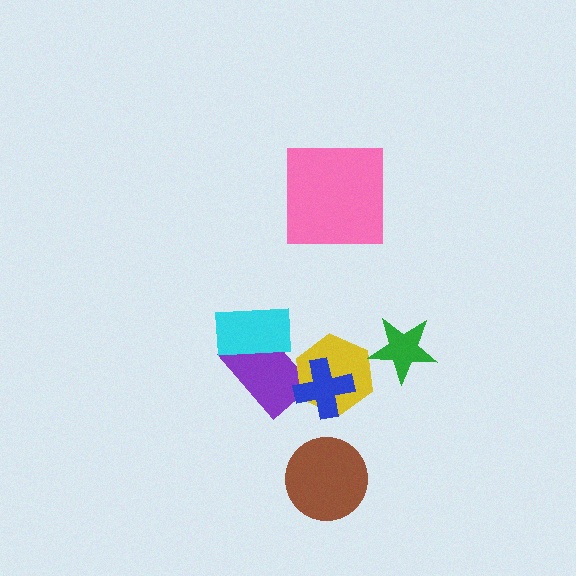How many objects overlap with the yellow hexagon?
2 objects overlap with the yellow hexagon.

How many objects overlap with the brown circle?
0 objects overlap with the brown circle.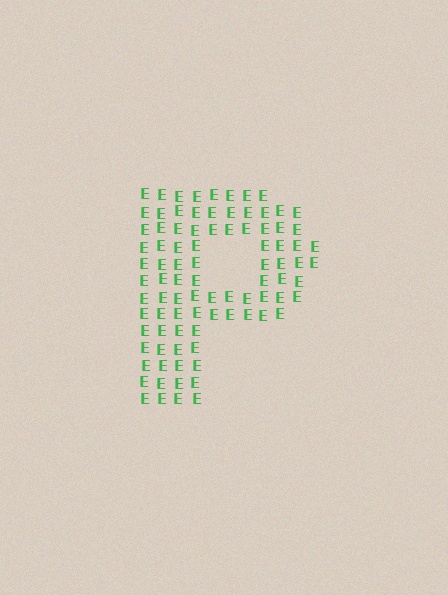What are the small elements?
The small elements are letter E's.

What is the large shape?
The large shape is the letter P.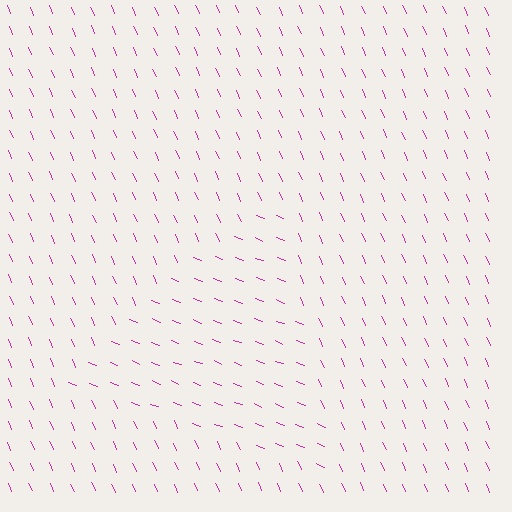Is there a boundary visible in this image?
Yes, there is a texture boundary formed by a change in line orientation.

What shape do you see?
I see a triangle.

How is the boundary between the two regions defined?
The boundary is defined purely by a change in line orientation (approximately 45 degrees difference). All lines are the same color and thickness.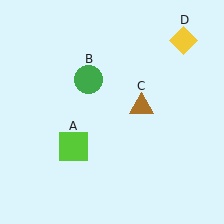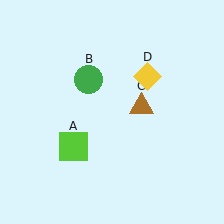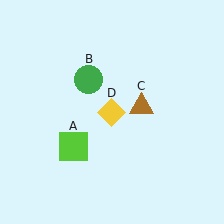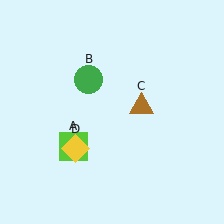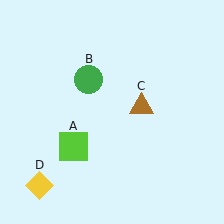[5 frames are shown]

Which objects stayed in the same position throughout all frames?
Lime square (object A) and green circle (object B) and brown triangle (object C) remained stationary.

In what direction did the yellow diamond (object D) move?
The yellow diamond (object D) moved down and to the left.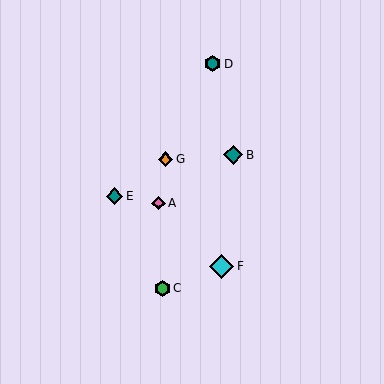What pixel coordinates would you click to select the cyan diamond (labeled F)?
Click at (222, 266) to select the cyan diamond F.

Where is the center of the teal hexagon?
The center of the teal hexagon is at (213, 64).